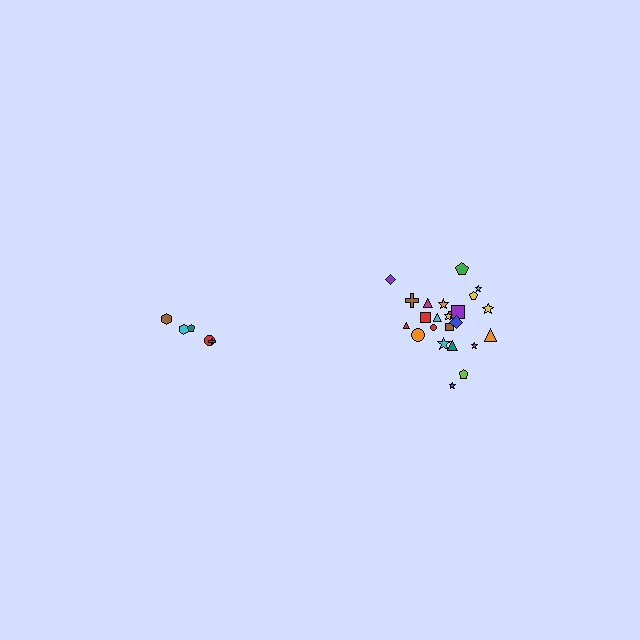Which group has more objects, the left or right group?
The right group.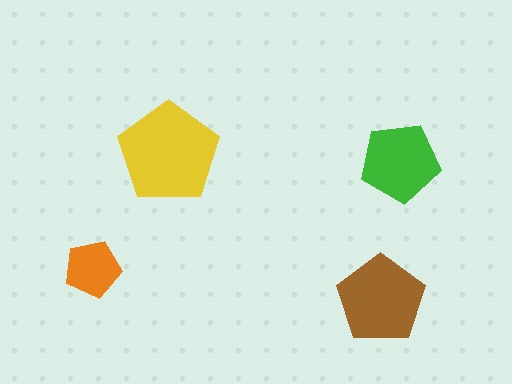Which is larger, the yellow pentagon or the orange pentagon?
The yellow one.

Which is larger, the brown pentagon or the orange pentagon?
The brown one.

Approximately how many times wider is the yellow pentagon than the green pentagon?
About 1.5 times wider.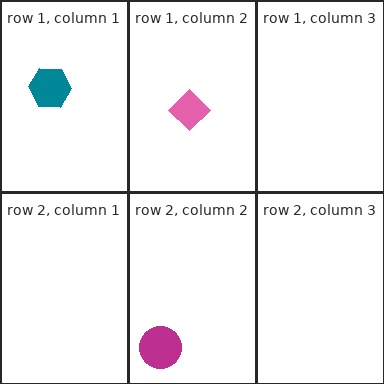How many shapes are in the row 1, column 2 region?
1.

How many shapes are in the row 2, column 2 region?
1.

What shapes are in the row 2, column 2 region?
The magenta circle.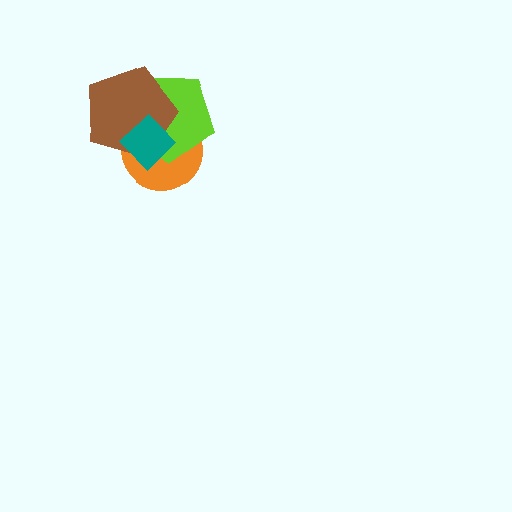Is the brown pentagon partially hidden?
Yes, it is partially covered by another shape.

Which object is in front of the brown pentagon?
The teal diamond is in front of the brown pentagon.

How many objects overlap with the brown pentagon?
3 objects overlap with the brown pentagon.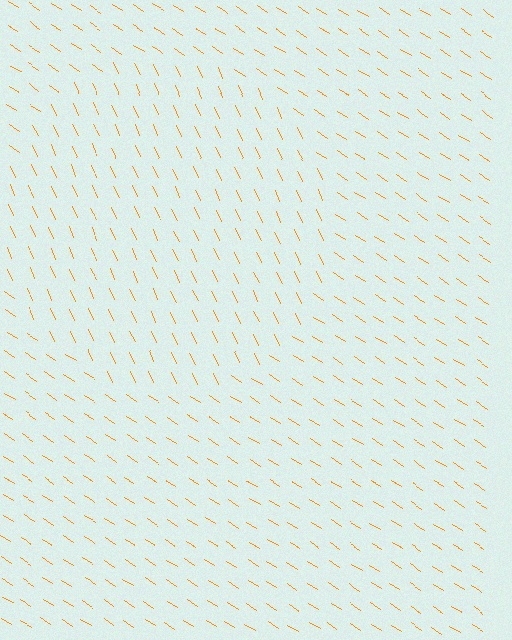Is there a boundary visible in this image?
Yes, there is a texture boundary formed by a change in line orientation.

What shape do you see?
I see a circle.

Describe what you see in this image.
The image is filled with small orange line segments. A circle region in the image has lines oriented differently from the surrounding lines, creating a visible texture boundary.